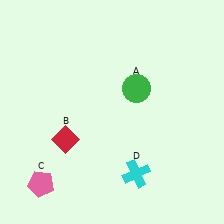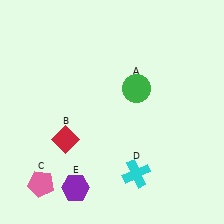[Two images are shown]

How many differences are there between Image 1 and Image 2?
There is 1 difference between the two images.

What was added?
A purple hexagon (E) was added in Image 2.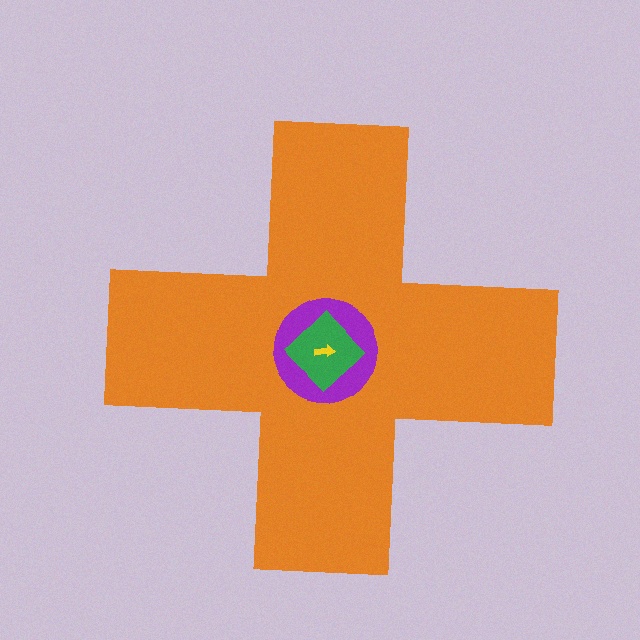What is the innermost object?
The yellow arrow.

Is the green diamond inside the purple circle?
Yes.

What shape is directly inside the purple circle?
The green diamond.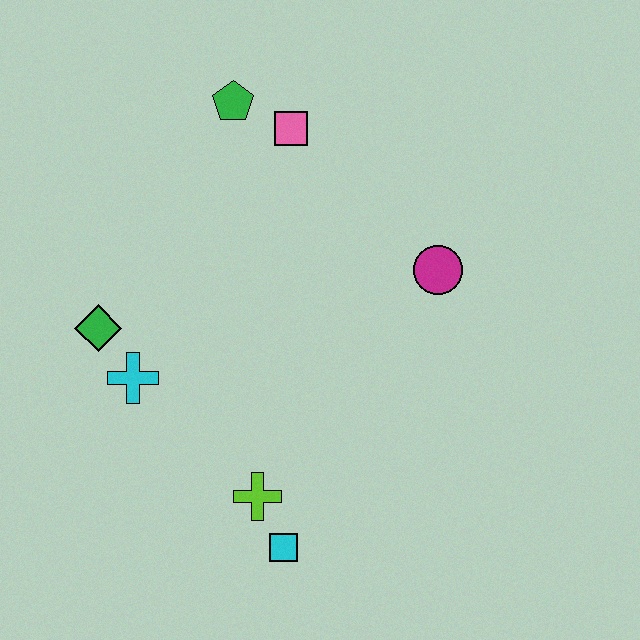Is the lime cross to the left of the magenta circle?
Yes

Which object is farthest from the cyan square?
The green pentagon is farthest from the cyan square.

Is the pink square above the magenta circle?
Yes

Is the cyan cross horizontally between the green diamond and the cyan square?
Yes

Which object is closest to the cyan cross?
The green diamond is closest to the cyan cross.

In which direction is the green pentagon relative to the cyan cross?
The green pentagon is above the cyan cross.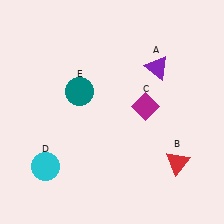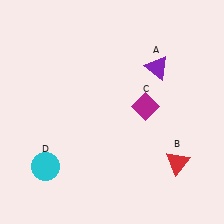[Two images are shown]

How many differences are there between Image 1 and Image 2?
There is 1 difference between the two images.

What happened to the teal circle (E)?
The teal circle (E) was removed in Image 2. It was in the top-left area of Image 1.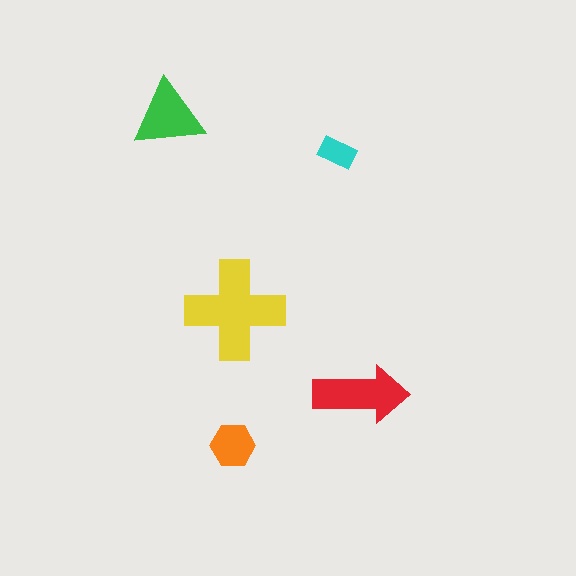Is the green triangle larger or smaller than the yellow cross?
Smaller.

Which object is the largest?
The yellow cross.